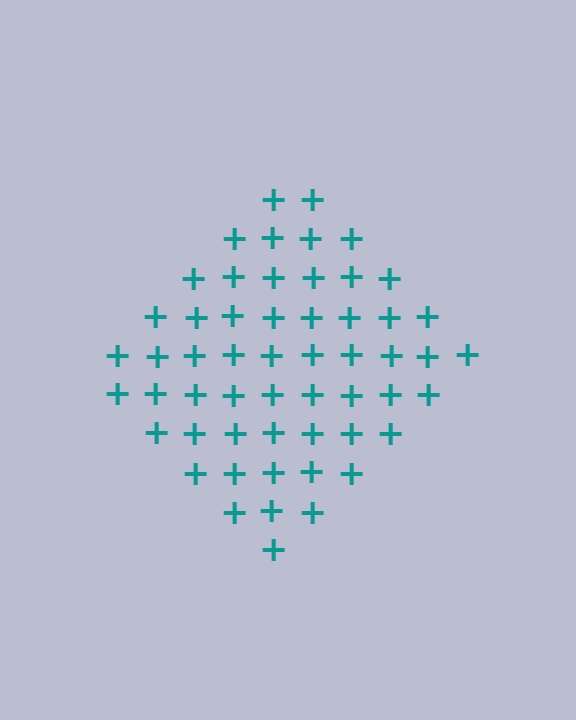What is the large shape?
The large shape is a diamond.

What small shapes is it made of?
It is made of small plus signs.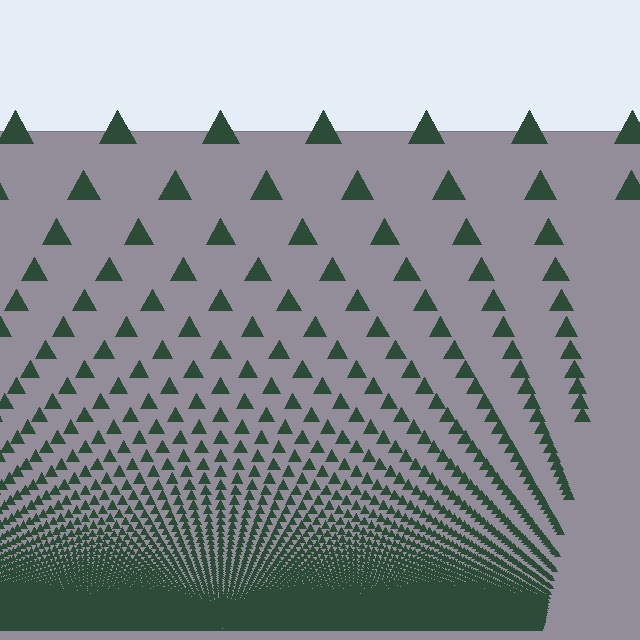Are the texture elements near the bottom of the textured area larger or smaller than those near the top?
Smaller. The gradient is inverted — elements near the bottom are smaller and denser.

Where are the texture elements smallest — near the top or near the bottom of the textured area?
Near the bottom.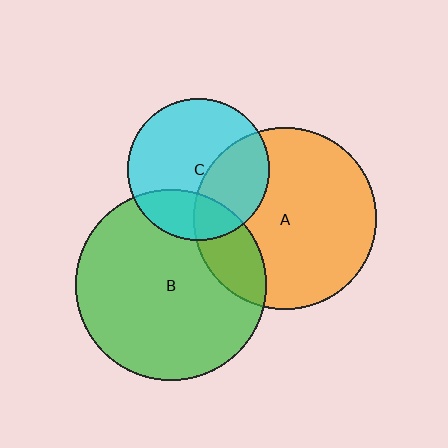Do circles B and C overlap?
Yes.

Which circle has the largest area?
Circle B (green).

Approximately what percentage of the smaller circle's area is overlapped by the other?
Approximately 25%.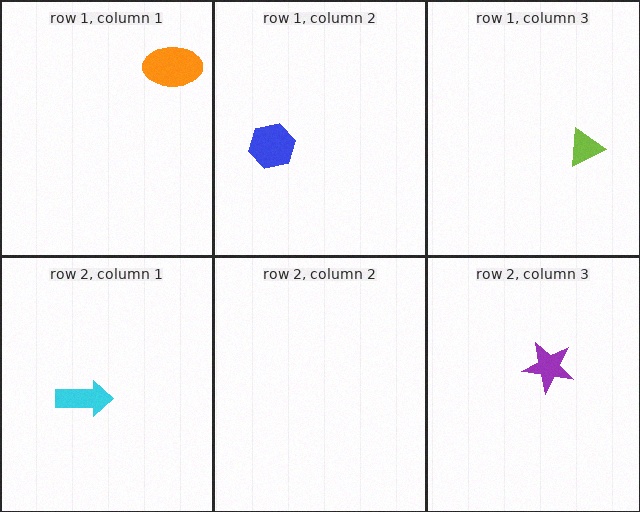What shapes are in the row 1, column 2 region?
The blue hexagon.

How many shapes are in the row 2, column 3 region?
1.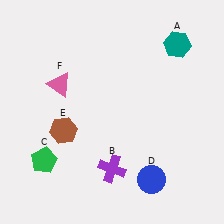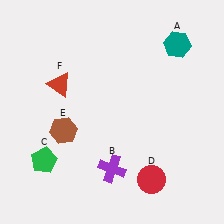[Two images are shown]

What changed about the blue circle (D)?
In Image 1, D is blue. In Image 2, it changed to red.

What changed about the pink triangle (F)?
In Image 1, F is pink. In Image 2, it changed to red.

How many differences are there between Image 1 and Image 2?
There are 2 differences between the two images.